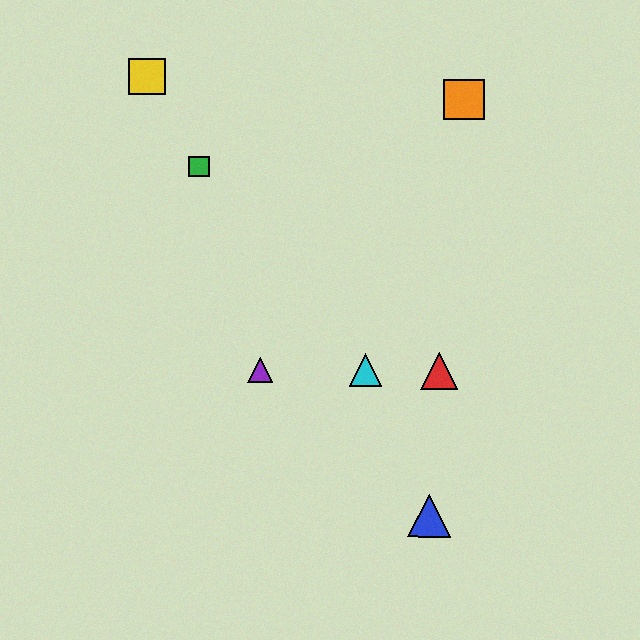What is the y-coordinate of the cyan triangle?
The cyan triangle is at y≈370.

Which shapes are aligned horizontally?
The red triangle, the purple triangle, the cyan triangle are aligned horizontally.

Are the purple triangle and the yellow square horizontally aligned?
No, the purple triangle is at y≈370 and the yellow square is at y≈76.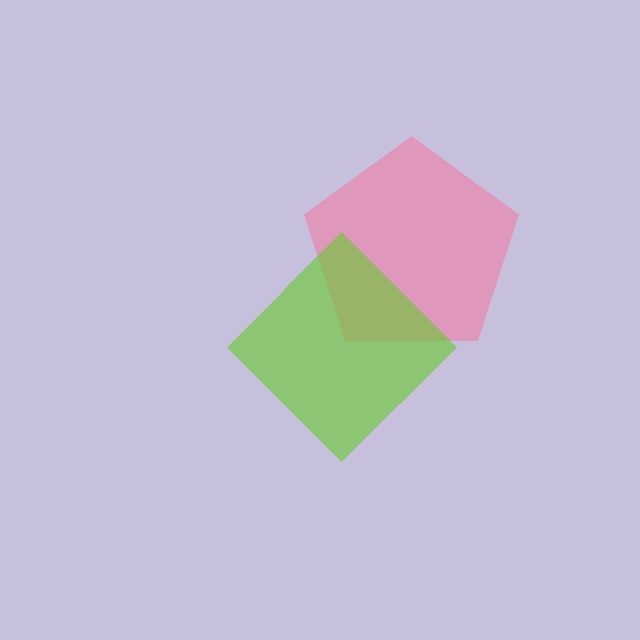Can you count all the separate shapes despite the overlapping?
Yes, there are 2 separate shapes.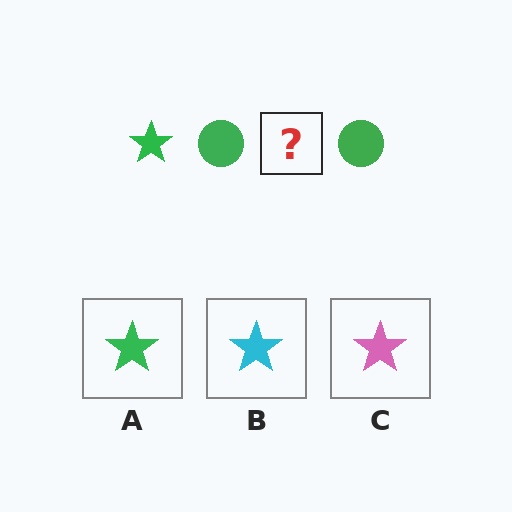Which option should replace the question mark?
Option A.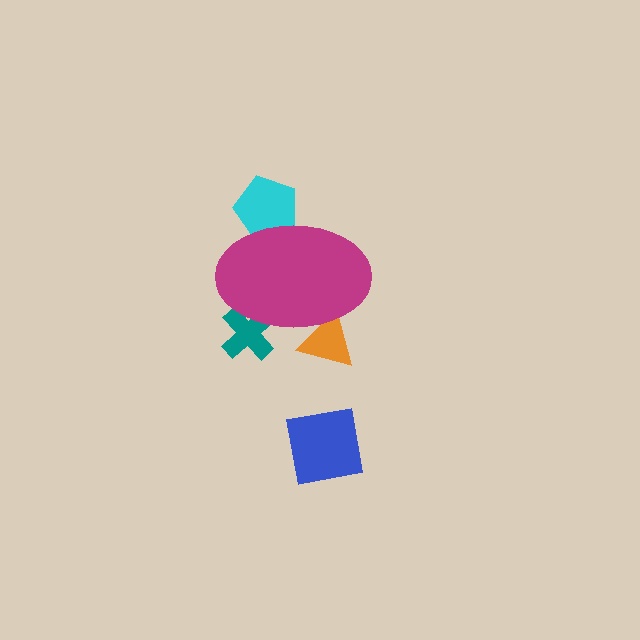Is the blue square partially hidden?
No, the blue square is fully visible.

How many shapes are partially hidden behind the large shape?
3 shapes are partially hidden.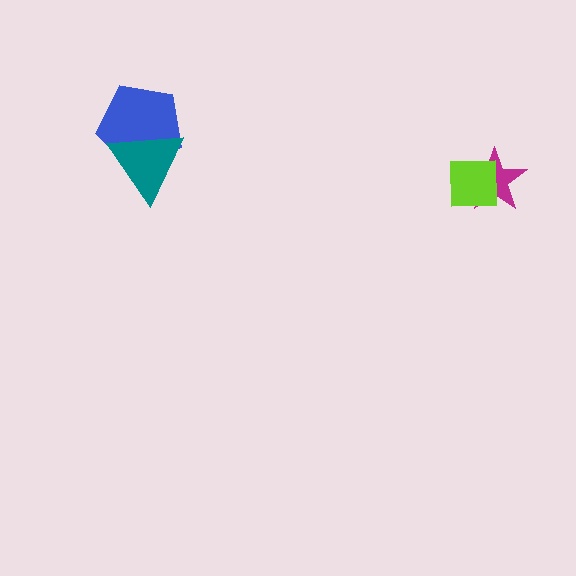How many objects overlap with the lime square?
1 object overlaps with the lime square.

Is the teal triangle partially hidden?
No, no other shape covers it.